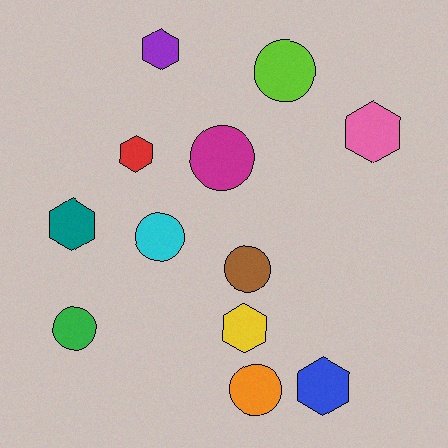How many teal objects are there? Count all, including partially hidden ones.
There is 1 teal object.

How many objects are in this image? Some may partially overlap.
There are 12 objects.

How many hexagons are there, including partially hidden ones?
There are 6 hexagons.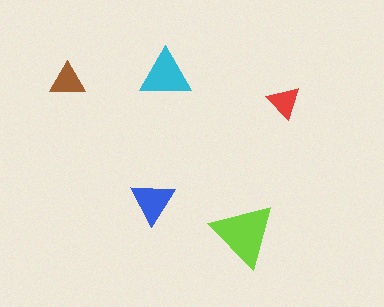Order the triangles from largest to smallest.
the lime one, the cyan one, the blue one, the brown one, the red one.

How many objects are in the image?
There are 5 objects in the image.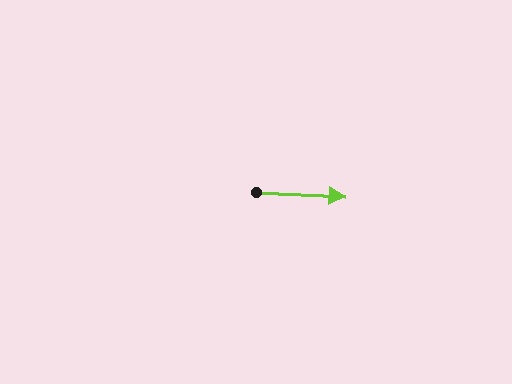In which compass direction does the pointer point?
East.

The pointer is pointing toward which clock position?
Roughly 3 o'clock.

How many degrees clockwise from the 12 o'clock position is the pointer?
Approximately 93 degrees.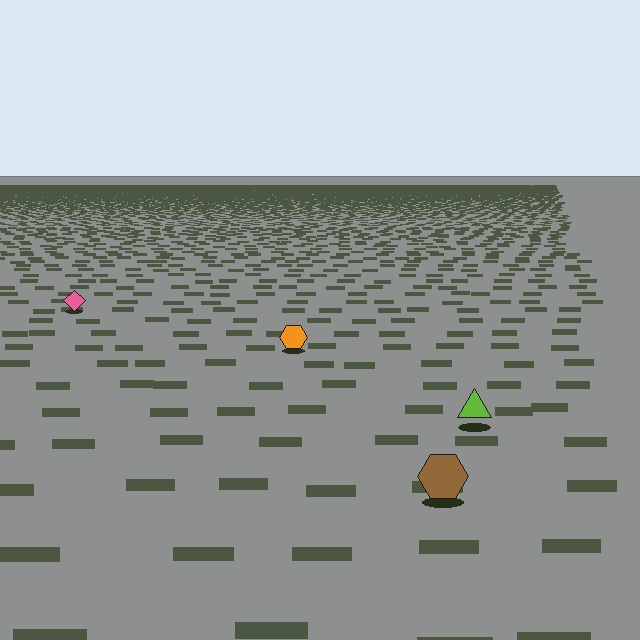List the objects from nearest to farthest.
From nearest to farthest: the brown hexagon, the lime triangle, the orange hexagon, the pink diamond.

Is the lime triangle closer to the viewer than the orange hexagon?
Yes. The lime triangle is closer — you can tell from the texture gradient: the ground texture is coarser near it.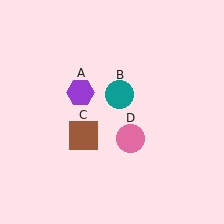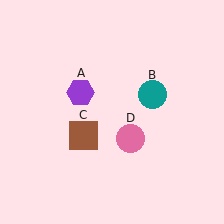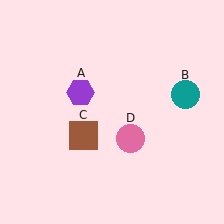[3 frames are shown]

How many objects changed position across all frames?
1 object changed position: teal circle (object B).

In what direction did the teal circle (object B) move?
The teal circle (object B) moved right.